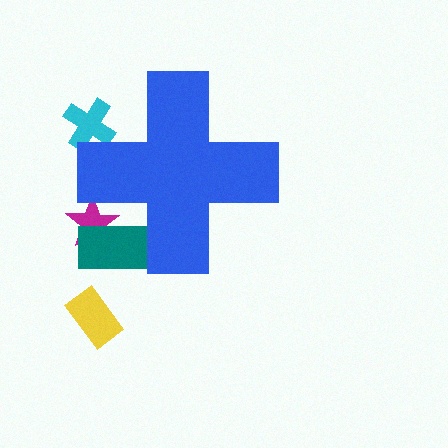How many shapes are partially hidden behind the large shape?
3 shapes are partially hidden.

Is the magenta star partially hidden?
Yes, the magenta star is partially hidden behind the blue cross.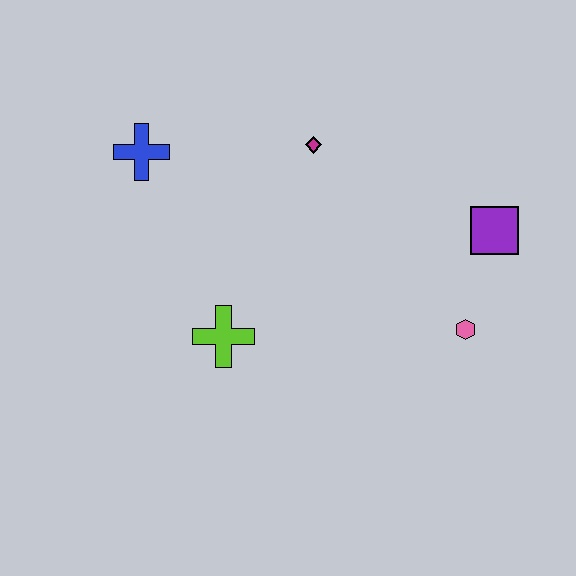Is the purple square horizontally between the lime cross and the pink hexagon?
No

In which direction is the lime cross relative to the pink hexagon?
The lime cross is to the left of the pink hexagon.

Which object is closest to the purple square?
The pink hexagon is closest to the purple square.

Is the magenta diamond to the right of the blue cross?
Yes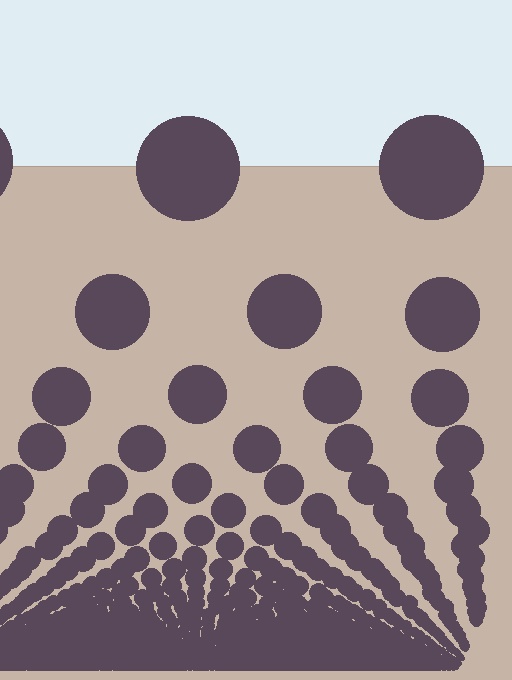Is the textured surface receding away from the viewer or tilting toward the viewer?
The surface appears to tilt toward the viewer. Texture elements get larger and sparser toward the top.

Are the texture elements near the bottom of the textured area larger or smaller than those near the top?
Smaller. The gradient is inverted — elements near the bottom are smaller and denser.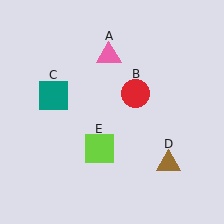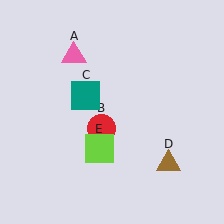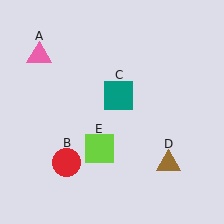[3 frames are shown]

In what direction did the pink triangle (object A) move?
The pink triangle (object A) moved left.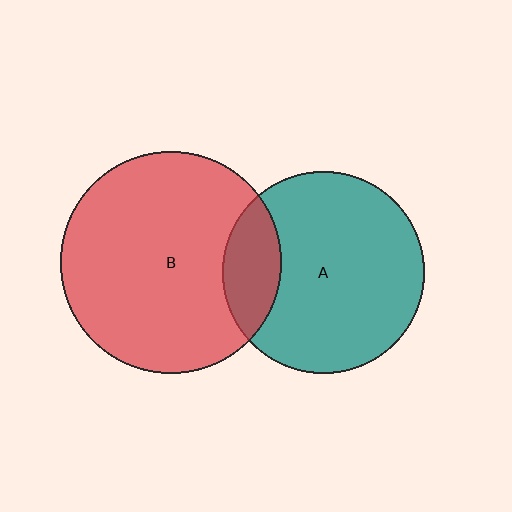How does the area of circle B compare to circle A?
Approximately 1.2 times.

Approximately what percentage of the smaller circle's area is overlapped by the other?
Approximately 20%.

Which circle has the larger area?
Circle B (red).